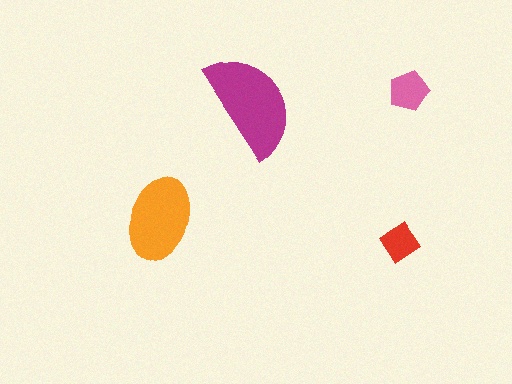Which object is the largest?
The magenta semicircle.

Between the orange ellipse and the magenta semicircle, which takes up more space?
The magenta semicircle.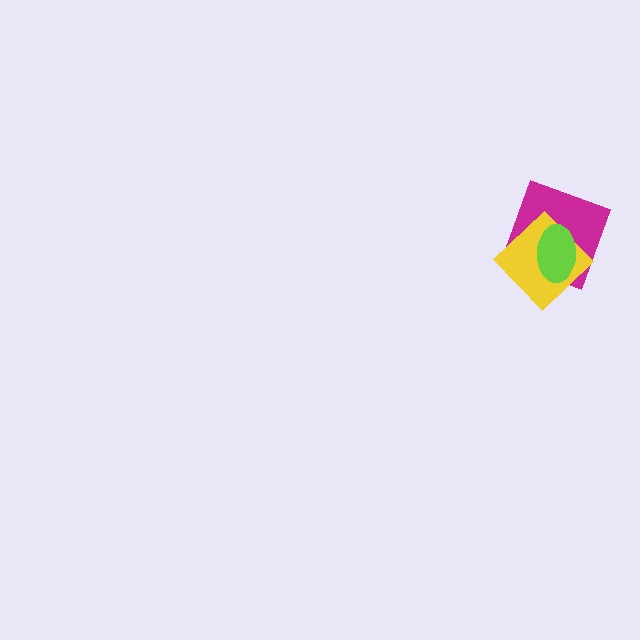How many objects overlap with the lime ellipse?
2 objects overlap with the lime ellipse.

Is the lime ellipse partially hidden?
No, no other shape covers it.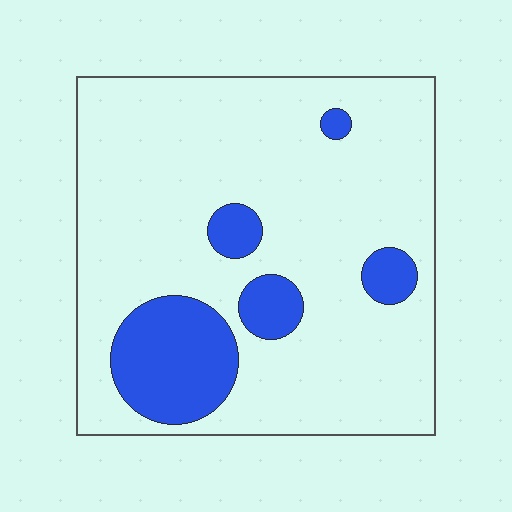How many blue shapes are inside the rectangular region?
5.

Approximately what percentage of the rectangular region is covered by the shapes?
Approximately 15%.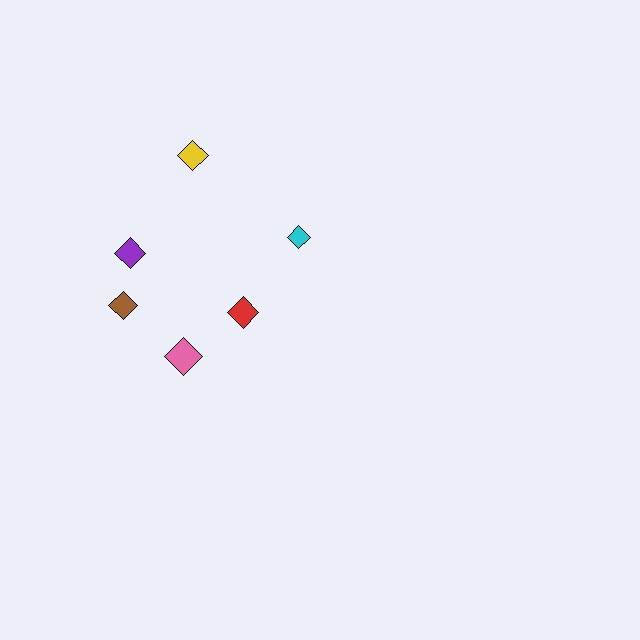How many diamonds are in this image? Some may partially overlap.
There are 6 diamonds.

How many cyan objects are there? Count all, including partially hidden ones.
There is 1 cyan object.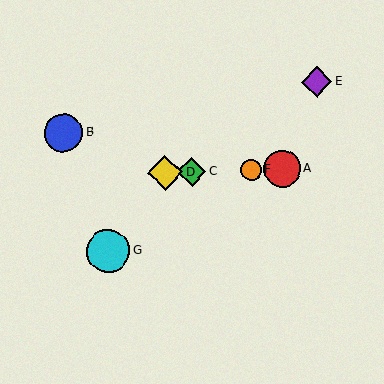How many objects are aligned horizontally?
4 objects (A, C, D, F) are aligned horizontally.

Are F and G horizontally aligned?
No, F is at y≈170 and G is at y≈251.